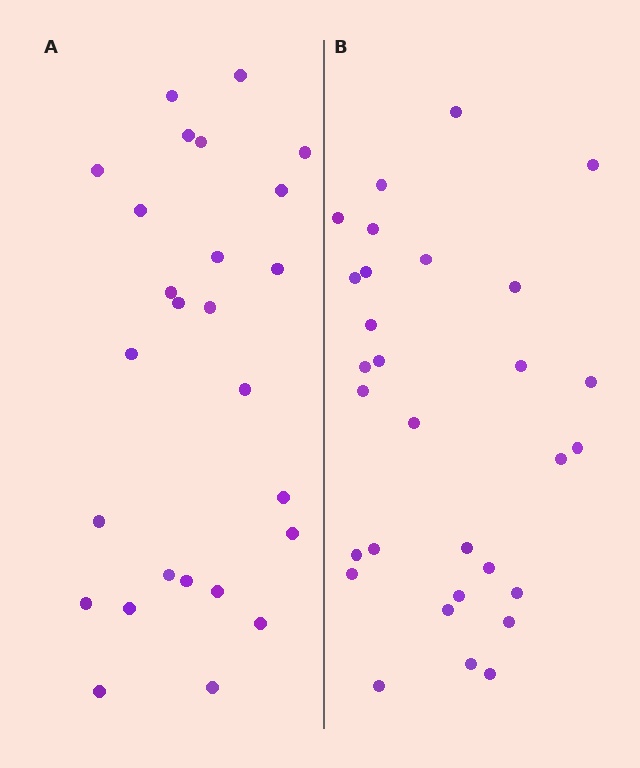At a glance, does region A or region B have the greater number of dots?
Region B (the right region) has more dots.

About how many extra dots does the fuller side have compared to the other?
Region B has about 4 more dots than region A.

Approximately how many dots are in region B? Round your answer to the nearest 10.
About 30 dots.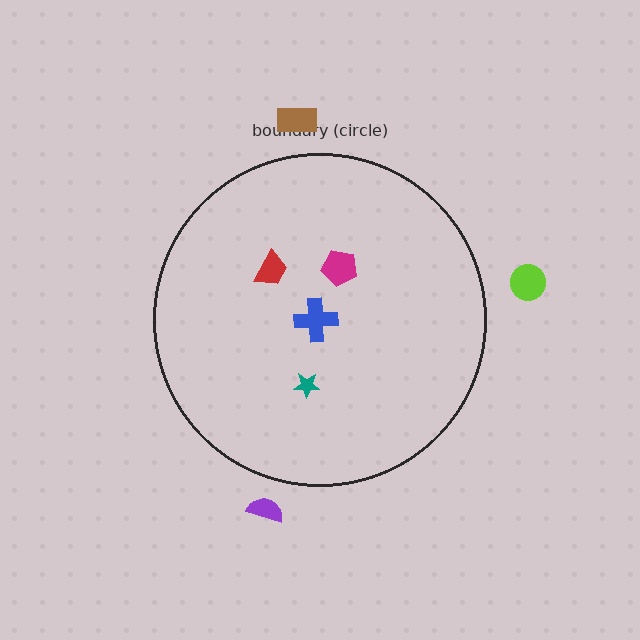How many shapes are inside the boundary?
4 inside, 3 outside.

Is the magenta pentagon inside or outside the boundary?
Inside.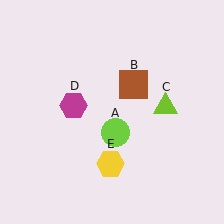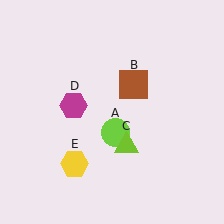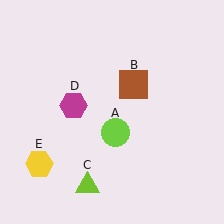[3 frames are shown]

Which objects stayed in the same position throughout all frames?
Lime circle (object A) and brown square (object B) and magenta hexagon (object D) remained stationary.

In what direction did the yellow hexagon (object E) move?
The yellow hexagon (object E) moved left.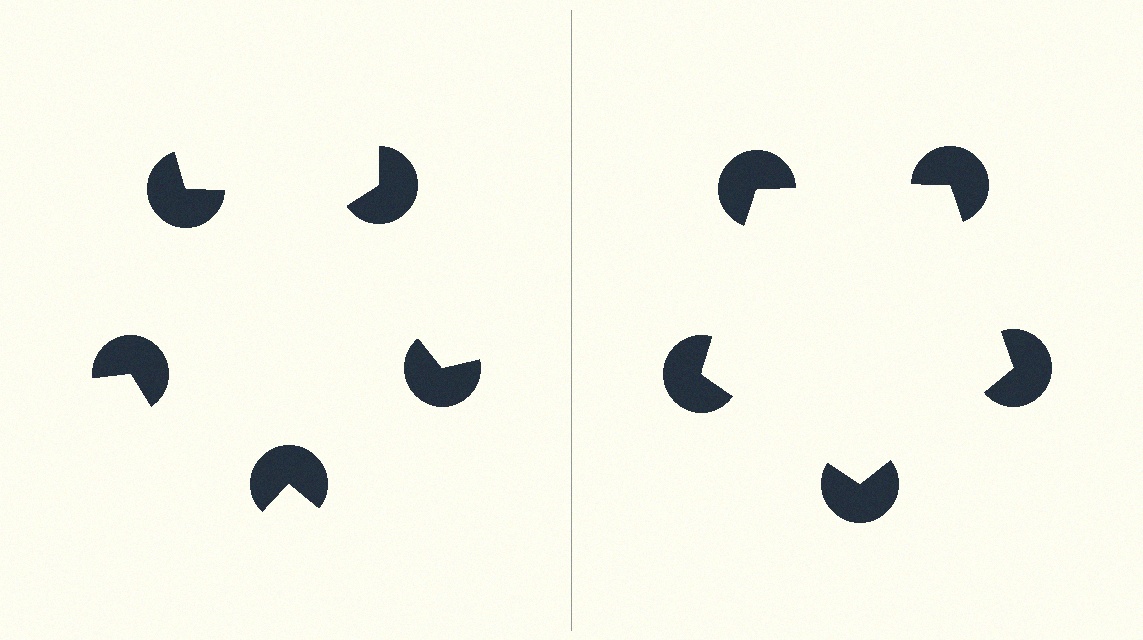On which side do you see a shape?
An illusory pentagon appears on the right side. On the left side the wedge cuts are rotated, so no coherent shape forms.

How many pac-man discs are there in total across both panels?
10 — 5 on each side.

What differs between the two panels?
The pac-man discs are positioned identically on both sides; only the wedge orientations differ. On the right they align to a pentagon; on the left they are misaligned.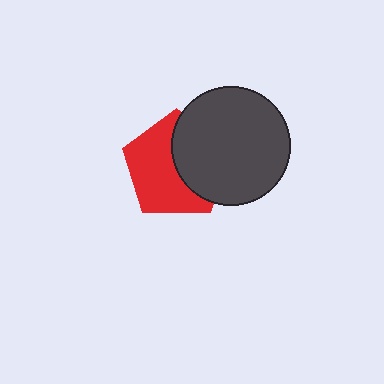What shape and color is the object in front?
The object in front is a dark gray circle.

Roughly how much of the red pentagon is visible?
About half of it is visible (roughly 58%).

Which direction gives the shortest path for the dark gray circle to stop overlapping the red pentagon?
Moving right gives the shortest separation.